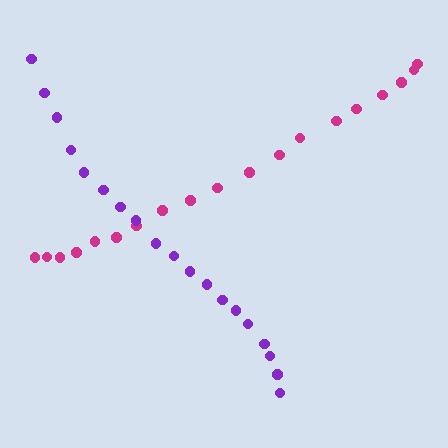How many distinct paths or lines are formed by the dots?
There are 2 distinct paths.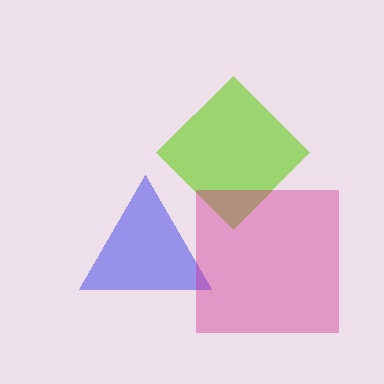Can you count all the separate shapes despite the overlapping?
Yes, there are 3 separate shapes.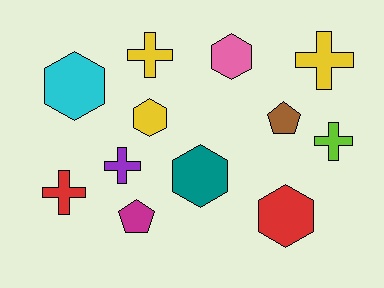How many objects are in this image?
There are 12 objects.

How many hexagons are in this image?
There are 5 hexagons.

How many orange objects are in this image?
There are no orange objects.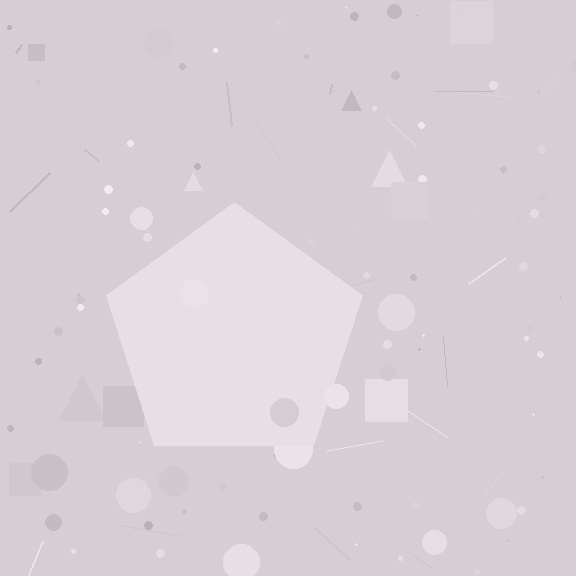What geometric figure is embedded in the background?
A pentagon is embedded in the background.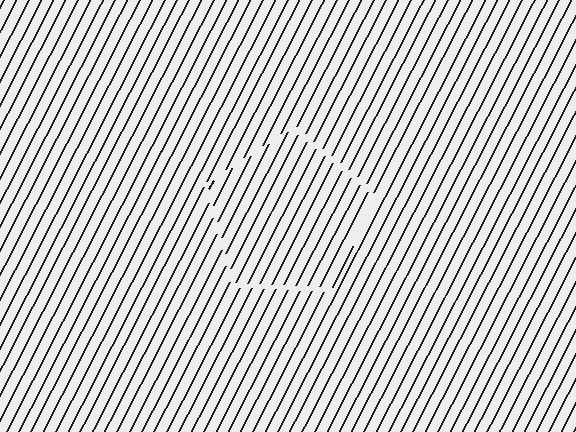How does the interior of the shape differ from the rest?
The interior of the shape contains the same grating, shifted by half a period — the contour is defined by the phase discontinuity where line-ends from the inner and outer gratings abut.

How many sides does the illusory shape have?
5 sides — the line-ends trace a pentagon.